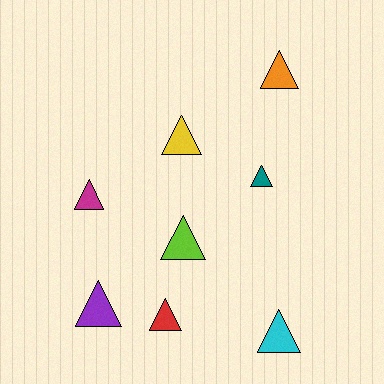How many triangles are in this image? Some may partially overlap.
There are 8 triangles.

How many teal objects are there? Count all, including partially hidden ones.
There is 1 teal object.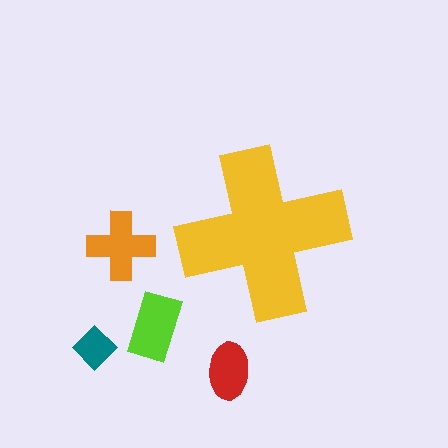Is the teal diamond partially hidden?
No, the teal diamond is fully visible.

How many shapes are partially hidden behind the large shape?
0 shapes are partially hidden.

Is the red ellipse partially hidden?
No, the red ellipse is fully visible.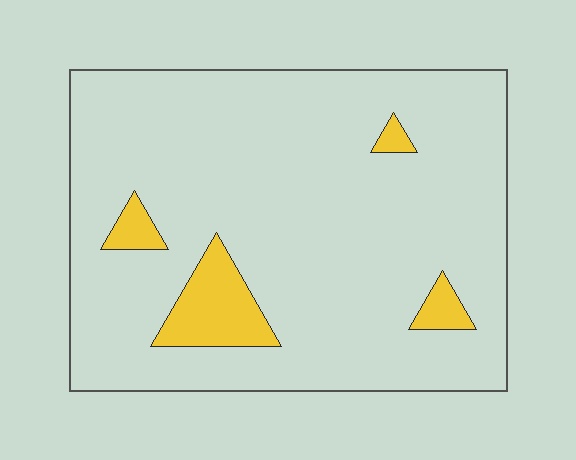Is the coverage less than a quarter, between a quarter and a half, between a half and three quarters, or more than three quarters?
Less than a quarter.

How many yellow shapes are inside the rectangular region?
4.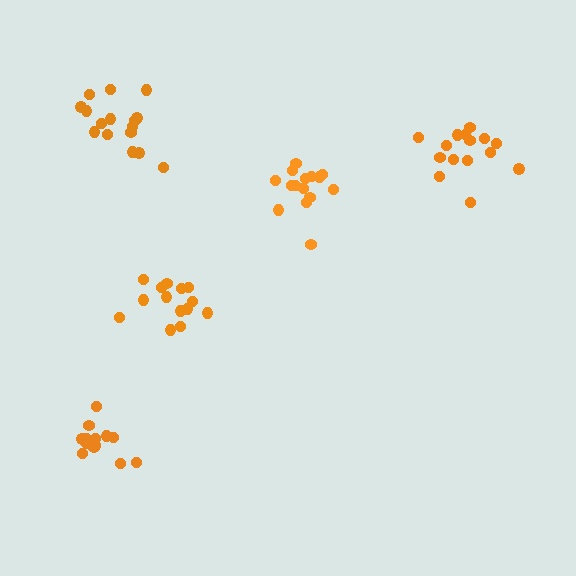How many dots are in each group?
Group 1: 15 dots, Group 2: 14 dots, Group 3: 15 dots, Group 4: 16 dots, Group 5: 14 dots (74 total).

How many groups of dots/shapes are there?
There are 5 groups.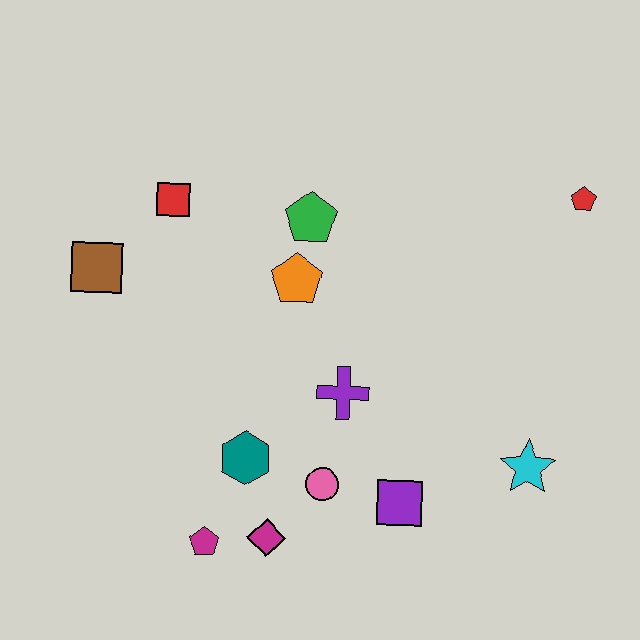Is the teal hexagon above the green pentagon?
No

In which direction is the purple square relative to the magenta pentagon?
The purple square is to the right of the magenta pentagon.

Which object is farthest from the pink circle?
The red pentagon is farthest from the pink circle.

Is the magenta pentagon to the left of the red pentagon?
Yes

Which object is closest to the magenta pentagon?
The magenta diamond is closest to the magenta pentagon.